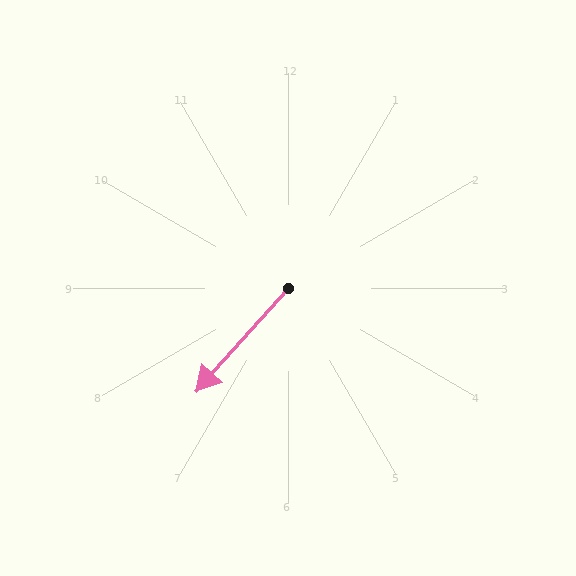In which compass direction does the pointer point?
Southwest.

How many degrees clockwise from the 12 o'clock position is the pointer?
Approximately 222 degrees.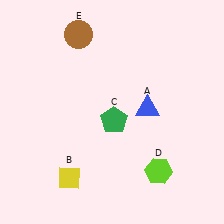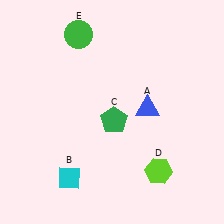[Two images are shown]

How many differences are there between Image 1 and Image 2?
There are 2 differences between the two images.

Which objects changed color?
B changed from yellow to cyan. E changed from brown to green.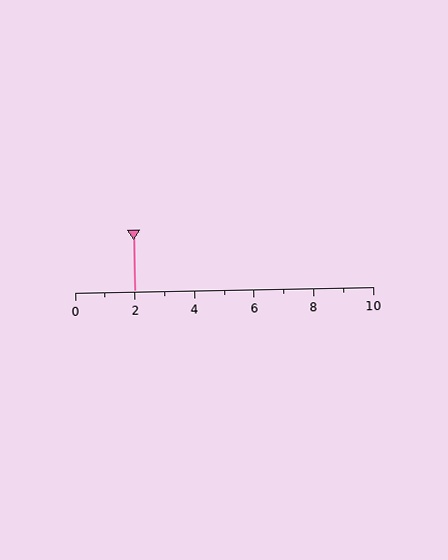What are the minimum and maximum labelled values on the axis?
The axis runs from 0 to 10.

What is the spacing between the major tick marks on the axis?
The major ticks are spaced 2 apart.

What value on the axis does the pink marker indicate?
The marker indicates approximately 2.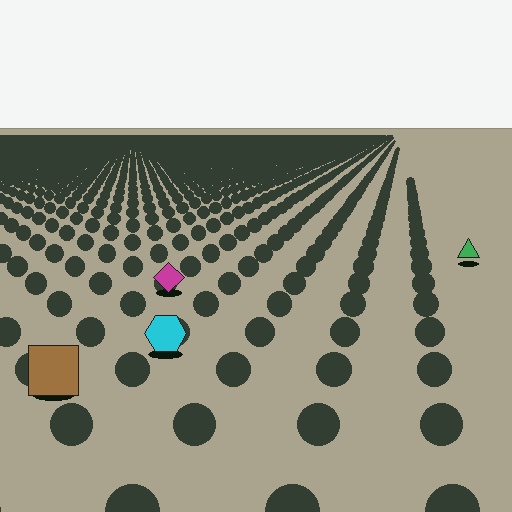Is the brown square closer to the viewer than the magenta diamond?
Yes. The brown square is closer — you can tell from the texture gradient: the ground texture is coarser near it.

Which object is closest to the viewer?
The brown square is closest. The texture marks near it are larger and more spread out.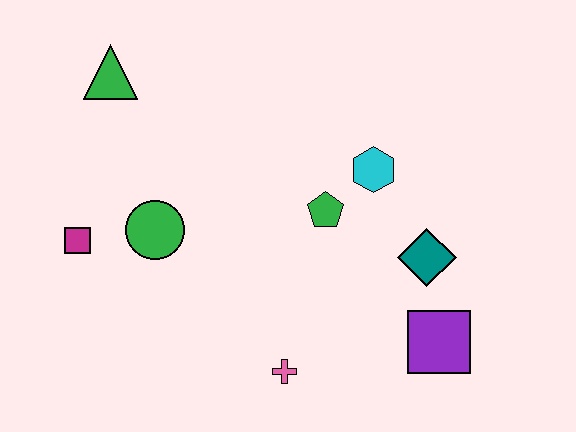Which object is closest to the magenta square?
The green circle is closest to the magenta square.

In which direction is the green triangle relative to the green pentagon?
The green triangle is to the left of the green pentagon.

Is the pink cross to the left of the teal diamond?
Yes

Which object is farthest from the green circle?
The purple square is farthest from the green circle.